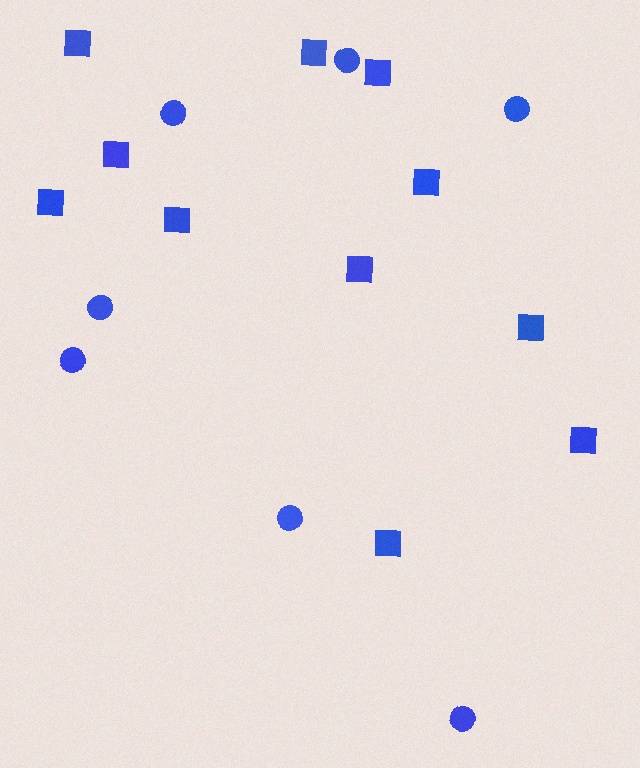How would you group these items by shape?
There are 2 groups: one group of circles (7) and one group of squares (11).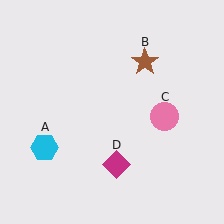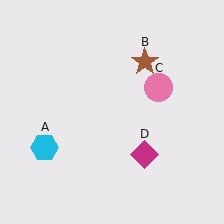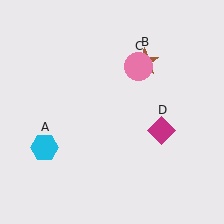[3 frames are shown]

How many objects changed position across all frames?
2 objects changed position: pink circle (object C), magenta diamond (object D).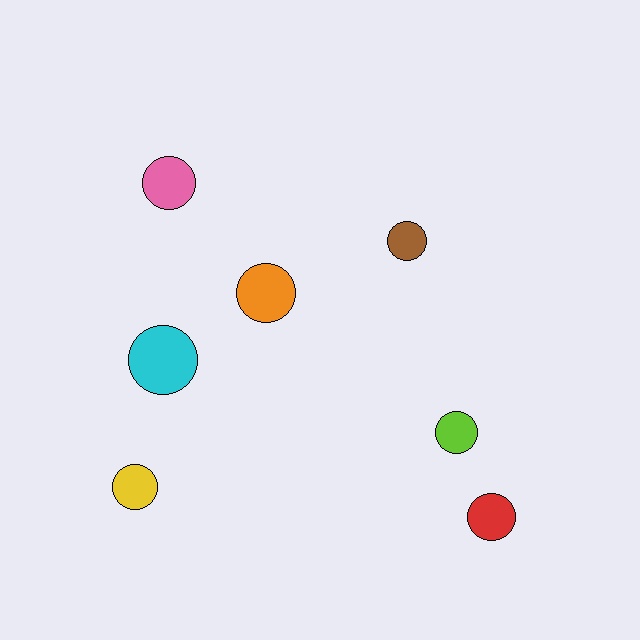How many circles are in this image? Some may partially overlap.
There are 7 circles.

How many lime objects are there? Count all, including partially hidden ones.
There is 1 lime object.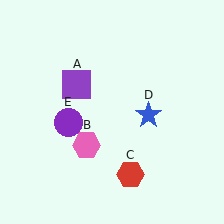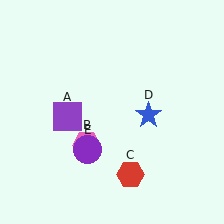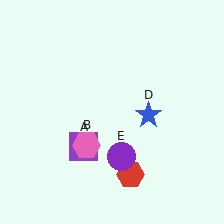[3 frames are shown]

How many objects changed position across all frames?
2 objects changed position: purple square (object A), purple circle (object E).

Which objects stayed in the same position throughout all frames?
Pink hexagon (object B) and red hexagon (object C) and blue star (object D) remained stationary.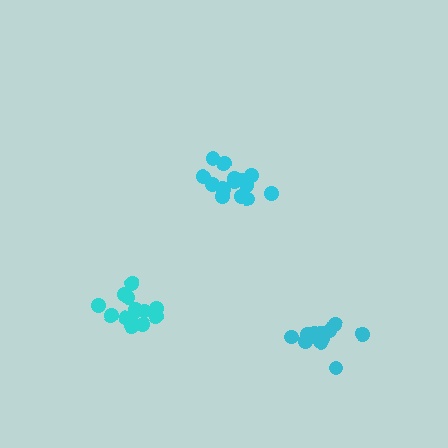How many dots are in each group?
Group 1: 15 dots, Group 2: 11 dots, Group 3: 15 dots (41 total).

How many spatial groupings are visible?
There are 3 spatial groupings.